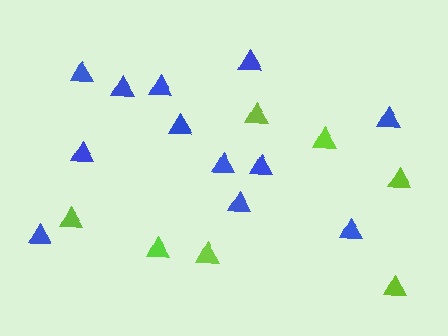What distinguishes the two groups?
There are 2 groups: one group of blue triangles (12) and one group of lime triangles (7).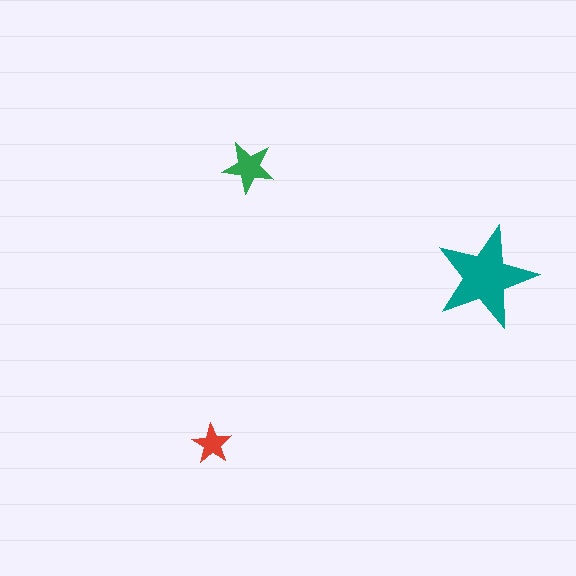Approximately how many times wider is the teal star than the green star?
About 2 times wider.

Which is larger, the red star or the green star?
The green one.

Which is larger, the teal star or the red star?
The teal one.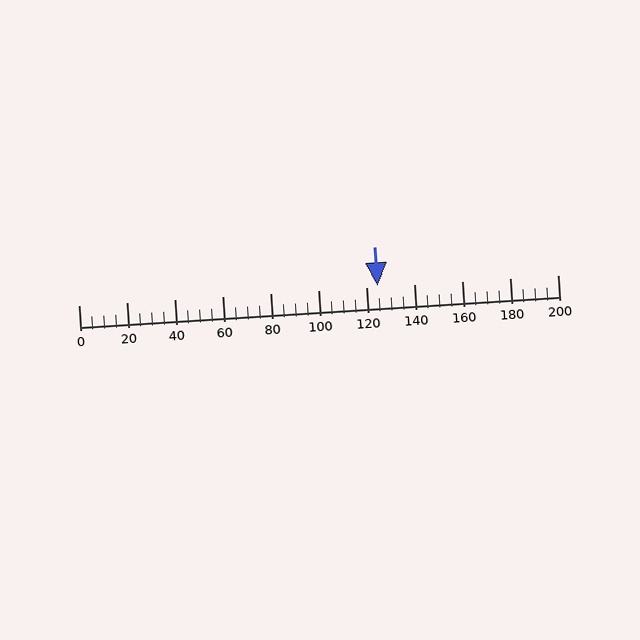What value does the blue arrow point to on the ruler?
The blue arrow points to approximately 125.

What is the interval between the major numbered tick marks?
The major tick marks are spaced 20 units apart.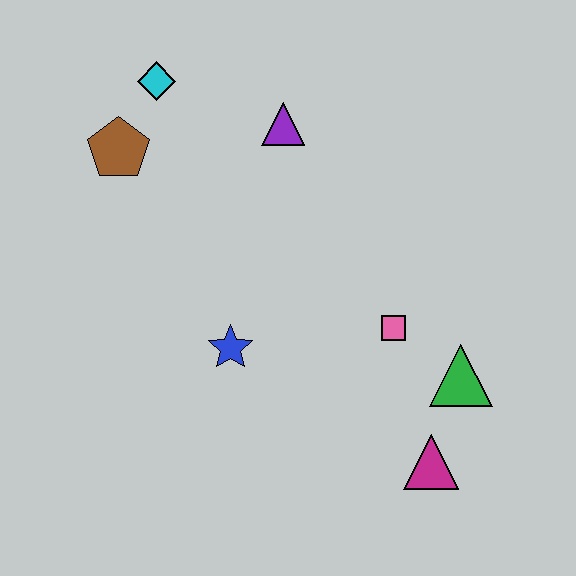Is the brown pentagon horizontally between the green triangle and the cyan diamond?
No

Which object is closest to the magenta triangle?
The green triangle is closest to the magenta triangle.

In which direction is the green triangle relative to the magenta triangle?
The green triangle is above the magenta triangle.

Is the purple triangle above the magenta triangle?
Yes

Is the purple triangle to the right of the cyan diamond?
Yes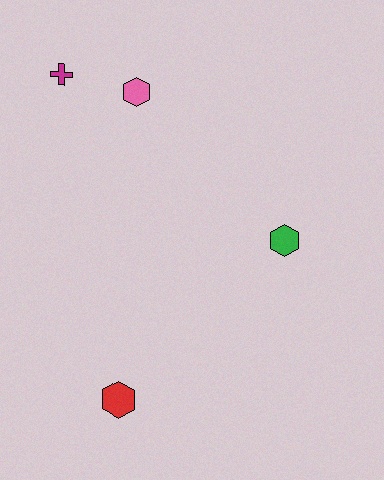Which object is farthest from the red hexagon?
The magenta cross is farthest from the red hexagon.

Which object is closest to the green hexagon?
The pink hexagon is closest to the green hexagon.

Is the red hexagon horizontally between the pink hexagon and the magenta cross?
Yes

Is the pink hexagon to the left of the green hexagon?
Yes